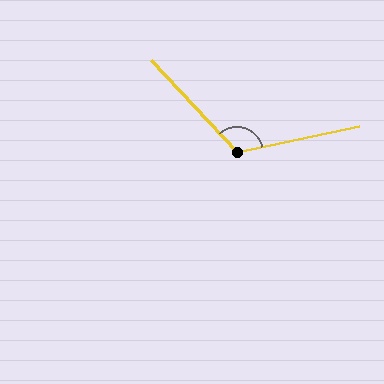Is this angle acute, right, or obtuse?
It is obtuse.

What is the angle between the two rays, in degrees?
Approximately 120 degrees.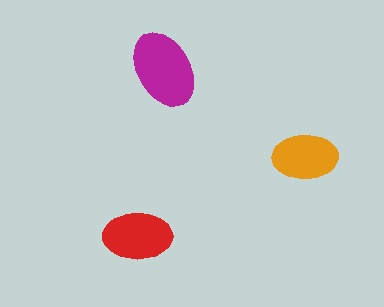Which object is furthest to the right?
The orange ellipse is rightmost.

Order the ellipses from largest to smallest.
the magenta one, the red one, the orange one.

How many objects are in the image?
There are 3 objects in the image.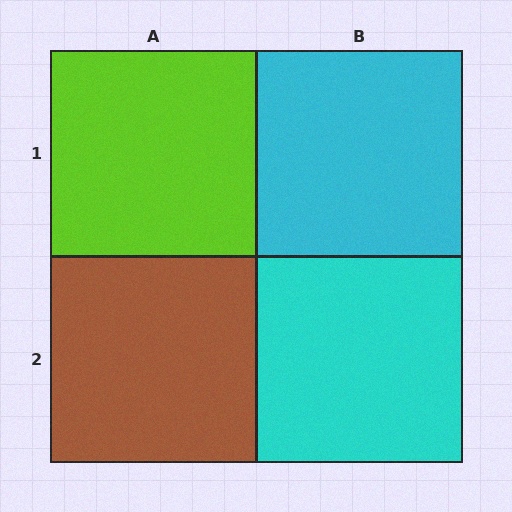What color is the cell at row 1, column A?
Lime.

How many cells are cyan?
2 cells are cyan.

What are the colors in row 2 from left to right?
Brown, cyan.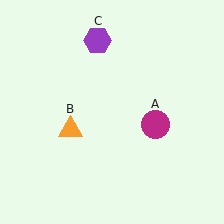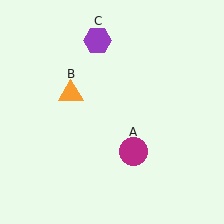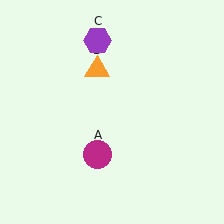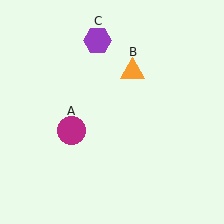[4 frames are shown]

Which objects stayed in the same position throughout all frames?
Purple hexagon (object C) remained stationary.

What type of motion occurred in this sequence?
The magenta circle (object A), orange triangle (object B) rotated clockwise around the center of the scene.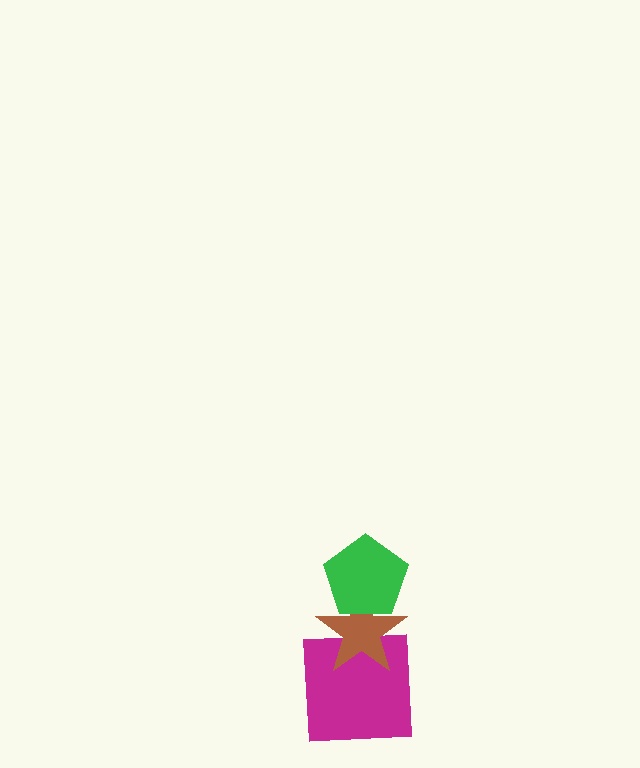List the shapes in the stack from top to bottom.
From top to bottom: the green pentagon, the brown star, the magenta square.